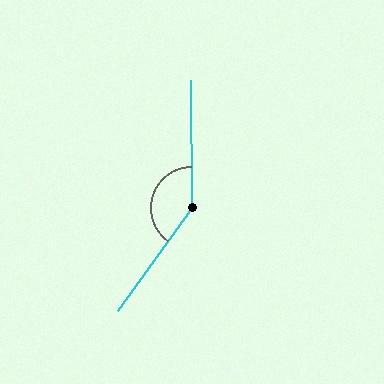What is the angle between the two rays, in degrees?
Approximately 144 degrees.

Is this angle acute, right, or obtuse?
It is obtuse.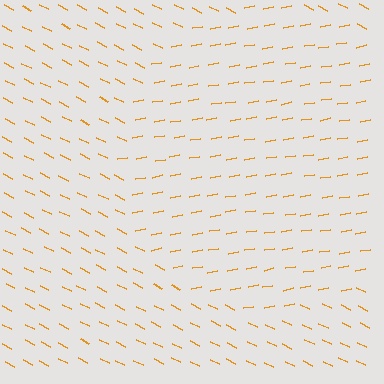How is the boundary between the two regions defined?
The boundary is defined purely by a change in line orientation (approximately 36 degrees difference). All lines are the same color and thickness.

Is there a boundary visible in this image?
Yes, there is a texture boundary formed by a change in line orientation.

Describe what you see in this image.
The image is filled with small orange line segments. A circle region in the image has lines oriented differently from the surrounding lines, creating a visible texture boundary.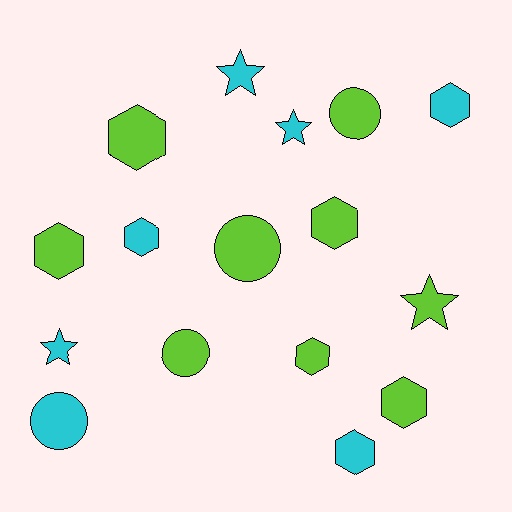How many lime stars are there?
There is 1 lime star.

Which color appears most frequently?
Lime, with 9 objects.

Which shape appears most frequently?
Hexagon, with 8 objects.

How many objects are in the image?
There are 16 objects.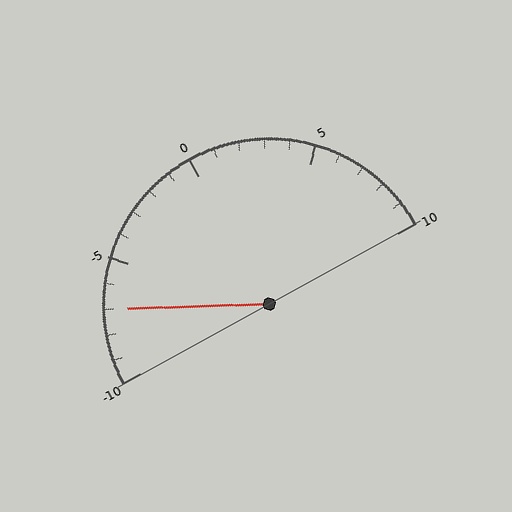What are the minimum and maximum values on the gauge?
The gauge ranges from -10 to 10.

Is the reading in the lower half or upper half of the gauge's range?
The reading is in the lower half of the range (-10 to 10).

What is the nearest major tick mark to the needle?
The nearest major tick mark is -5.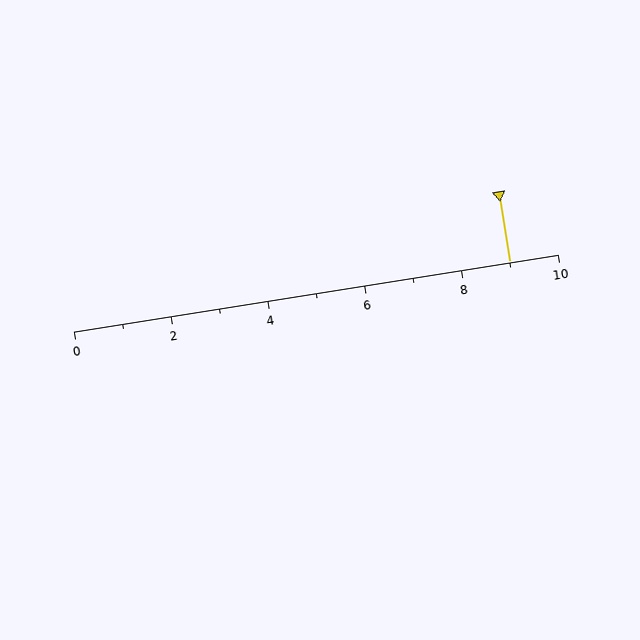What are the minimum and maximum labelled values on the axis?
The axis runs from 0 to 10.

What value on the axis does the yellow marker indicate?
The marker indicates approximately 9.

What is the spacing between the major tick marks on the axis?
The major ticks are spaced 2 apart.